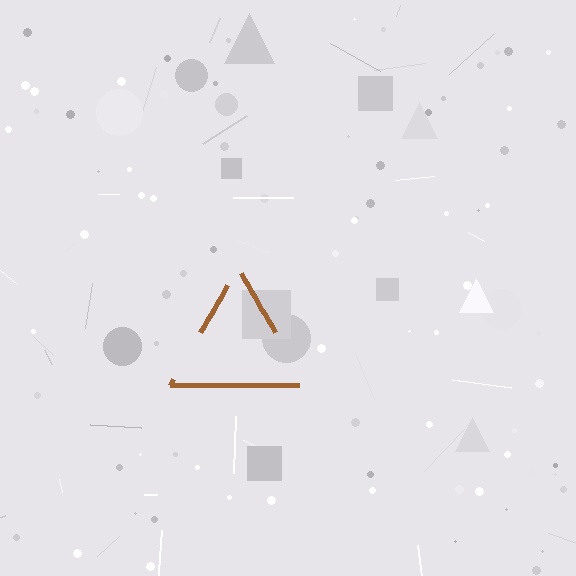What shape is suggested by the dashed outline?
The dashed outline suggests a triangle.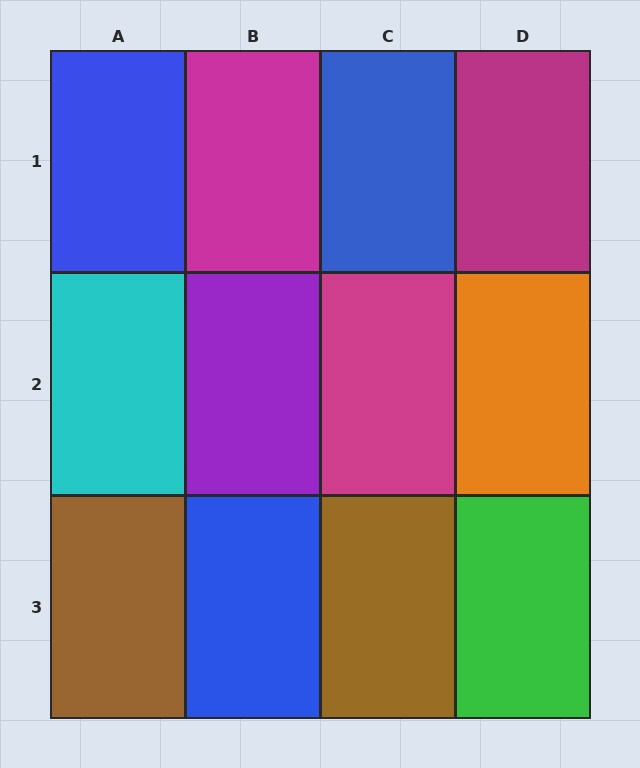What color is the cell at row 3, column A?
Brown.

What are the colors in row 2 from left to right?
Cyan, purple, magenta, orange.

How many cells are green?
1 cell is green.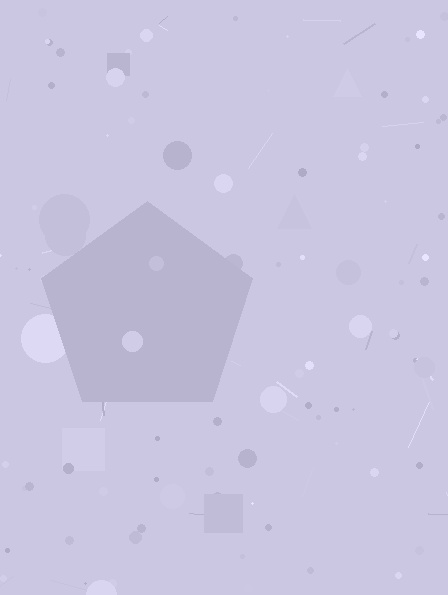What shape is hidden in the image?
A pentagon is hidden in the image.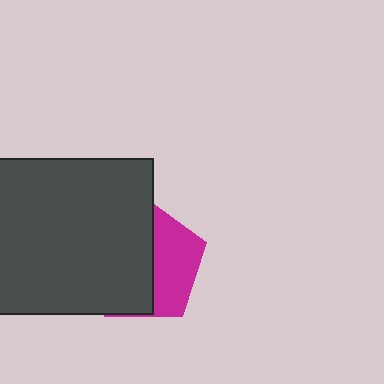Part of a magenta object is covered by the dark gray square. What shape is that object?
It is a pentagon.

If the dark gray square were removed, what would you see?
You would see the complete magenta pentagon.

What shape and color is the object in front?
The object in front is a dark gray square.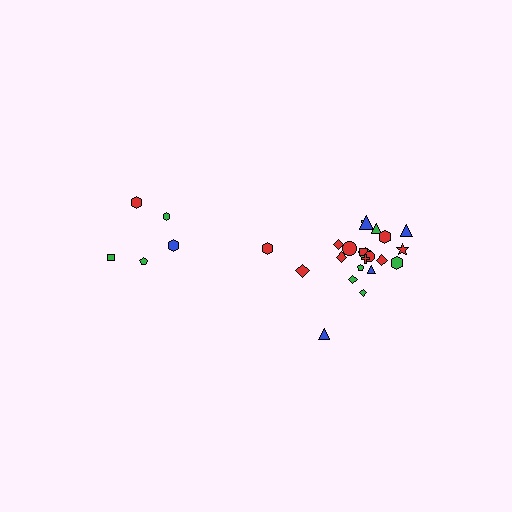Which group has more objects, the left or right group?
The right group.